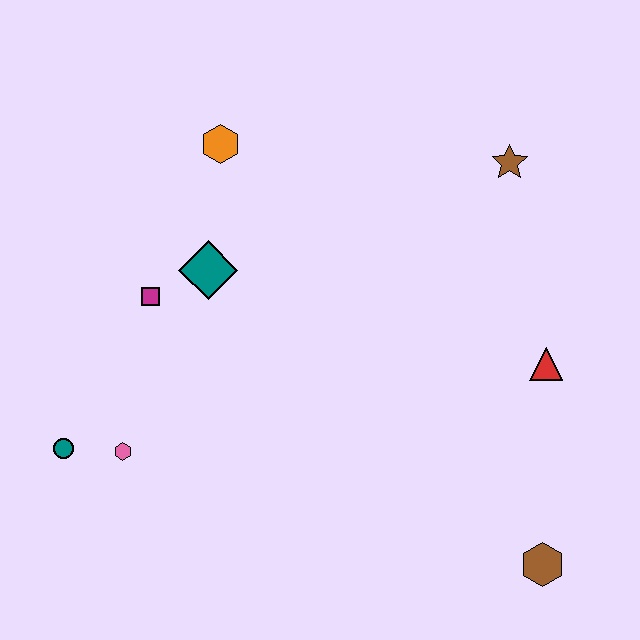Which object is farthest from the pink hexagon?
The brown star is farthest from the pink hexagon.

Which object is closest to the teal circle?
The pink hexagon is closest to the teal circle.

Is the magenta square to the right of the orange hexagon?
No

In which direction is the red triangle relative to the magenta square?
The red triangle is to the right of the magenta square.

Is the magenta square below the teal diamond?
Yes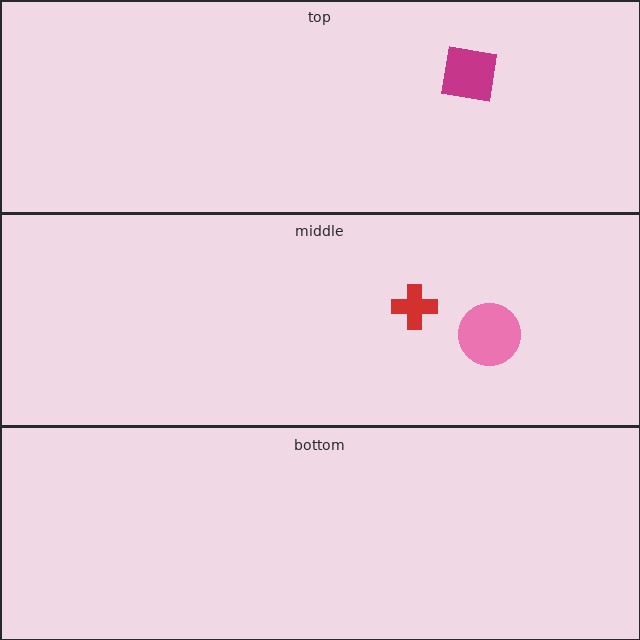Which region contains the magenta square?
The top region.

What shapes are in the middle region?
The pink circle, the red cross.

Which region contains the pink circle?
The middle region.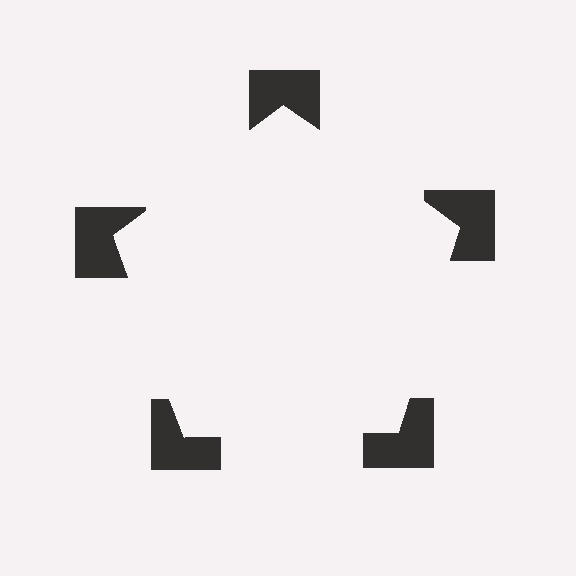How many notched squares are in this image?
There are 5 — one at each vertex of the illusory pentagon.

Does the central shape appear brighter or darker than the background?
It typically appears slightly brighter than the background, even though no actual brightness change is drawn.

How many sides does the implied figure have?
5 sides.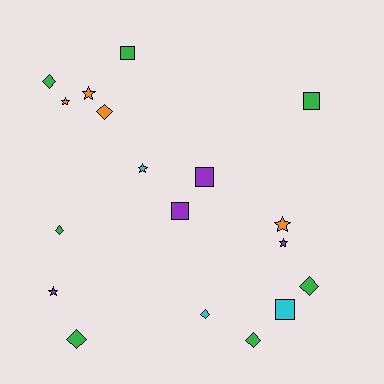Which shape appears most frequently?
Diamond, with 7 objects.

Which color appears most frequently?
Green, with 7 objects.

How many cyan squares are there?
There is 1 cyan square.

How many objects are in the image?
There are 18 objects.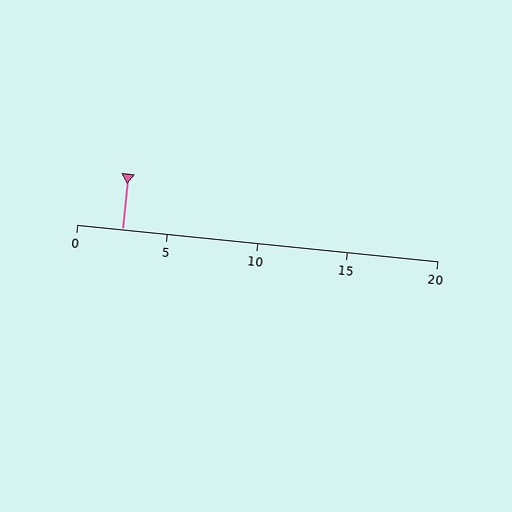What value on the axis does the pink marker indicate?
The marker indicates approximately 2.5.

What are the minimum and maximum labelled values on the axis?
The axis runs from 0 to 20.